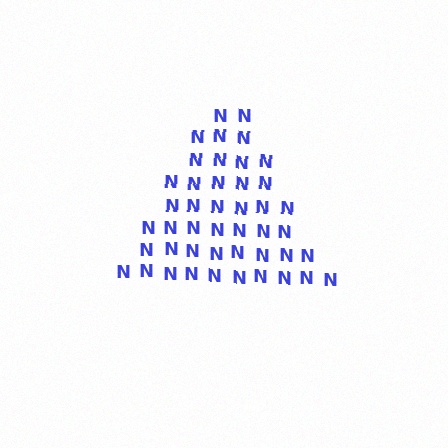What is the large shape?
The large shape is a triangle.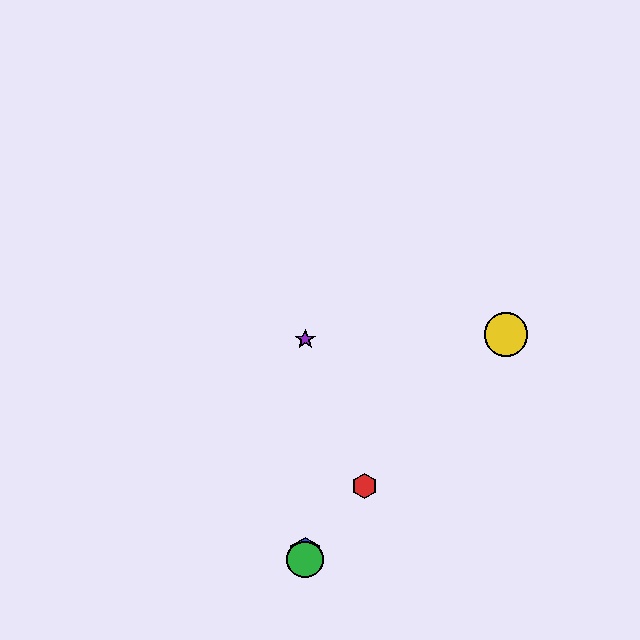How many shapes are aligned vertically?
3 shapes (the blue hexagon, the green circle, the purple star) are aligned vertically.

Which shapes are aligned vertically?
The blue hexagon, the green circle, the purple star are aligned vertically.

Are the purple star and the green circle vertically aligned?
Yes, both are at x≈305.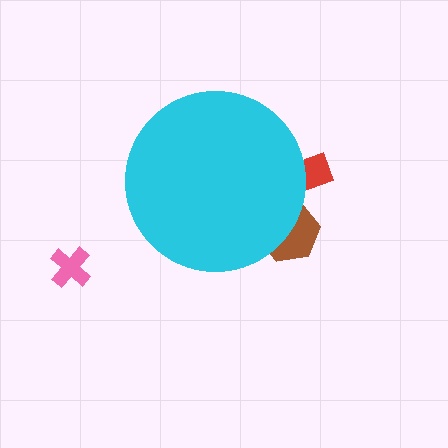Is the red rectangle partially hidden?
Yes, the red rectangle is partially hidden behind the cyan circle.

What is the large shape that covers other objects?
A cyan circle.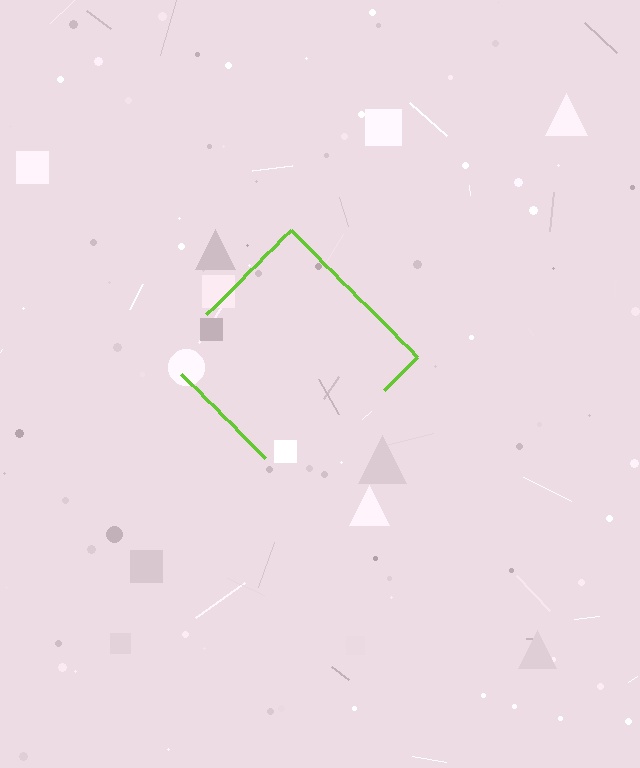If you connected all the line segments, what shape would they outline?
They would outline a diamond.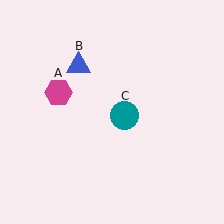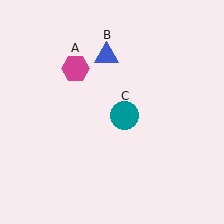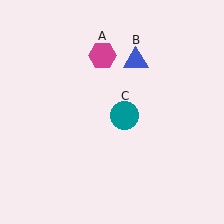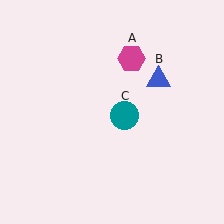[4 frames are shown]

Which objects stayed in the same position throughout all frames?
Teal circle (object C) remained stationary.